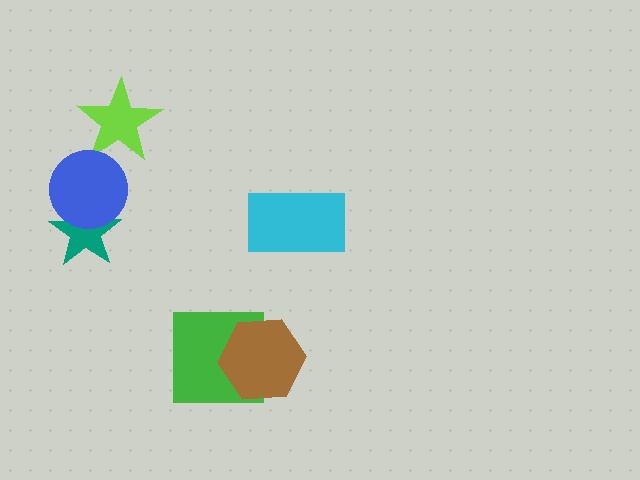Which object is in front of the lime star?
The blue circle is in front of the lime star.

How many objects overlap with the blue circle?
2 objects overlap with the blue circle.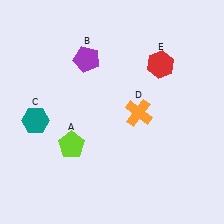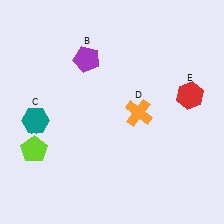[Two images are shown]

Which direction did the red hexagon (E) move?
The red hexagon (E) moved down.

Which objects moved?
The objects that moved are: the lime pentagon (A), the red hexagon (E).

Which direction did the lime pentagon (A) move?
The lime pentagon (A) moved left.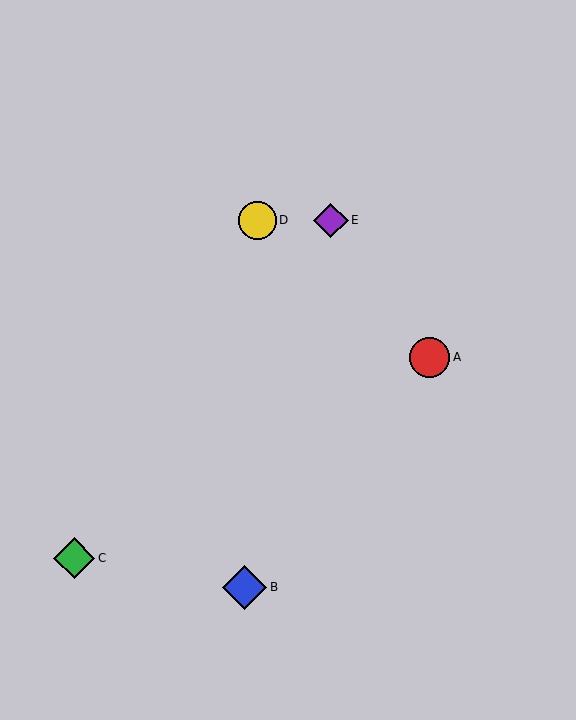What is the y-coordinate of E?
Object E is at y≈220.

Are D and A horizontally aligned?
No, D is at y≈220 and A is at y≈357.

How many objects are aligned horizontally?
2 objects (D, E) are aligned horizontally.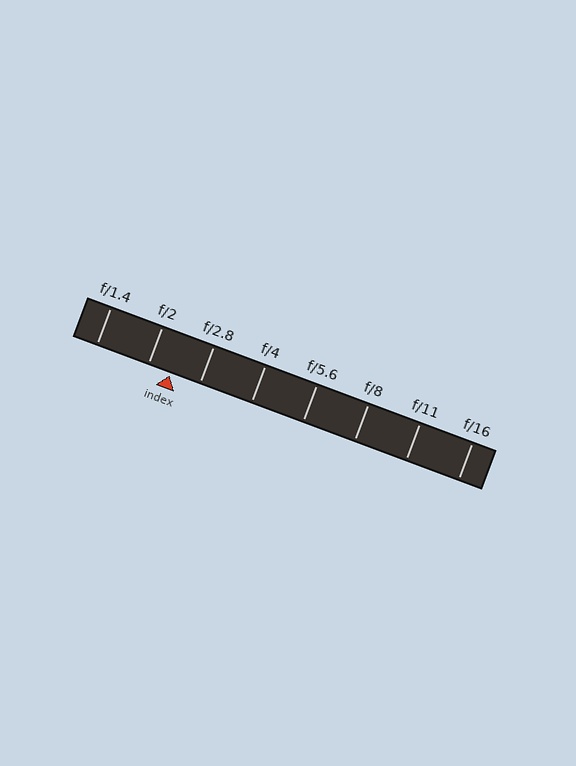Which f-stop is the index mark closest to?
The index mark is closest to f/2.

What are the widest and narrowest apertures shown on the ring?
The widest aperture shown is f/1.4 and the narrowest is f/16.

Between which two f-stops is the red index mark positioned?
The index mark is between f/2 and f/2.8.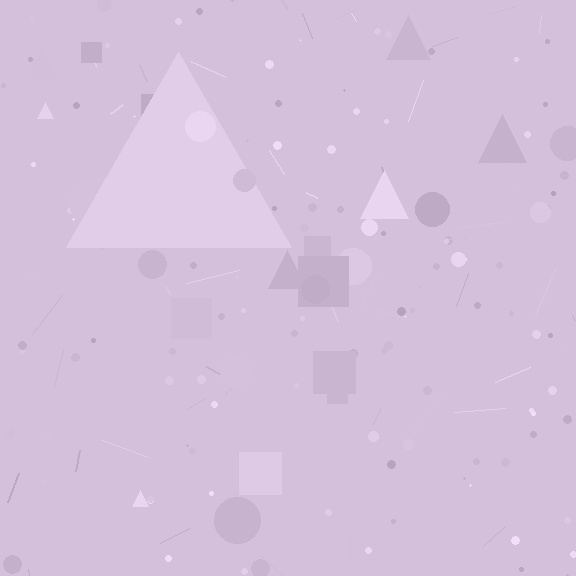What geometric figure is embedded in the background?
A triangle is embedded in the background.